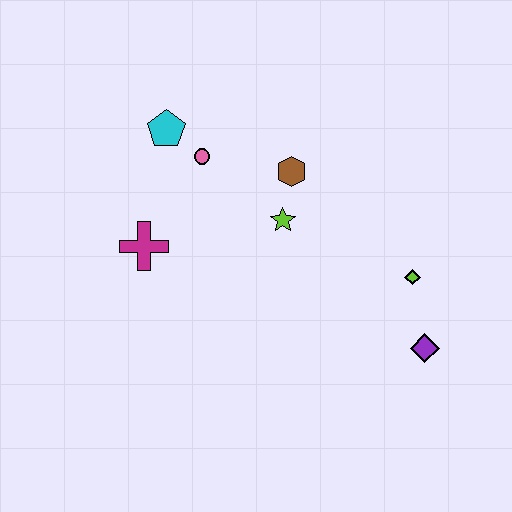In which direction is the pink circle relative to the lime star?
The pink circle is to the left of the lime star.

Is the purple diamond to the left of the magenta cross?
No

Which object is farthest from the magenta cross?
The purple diamond is farthest from the magenta cross.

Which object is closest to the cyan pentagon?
The pink circle is closest to the cyan pentagon.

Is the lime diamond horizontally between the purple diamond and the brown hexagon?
Yes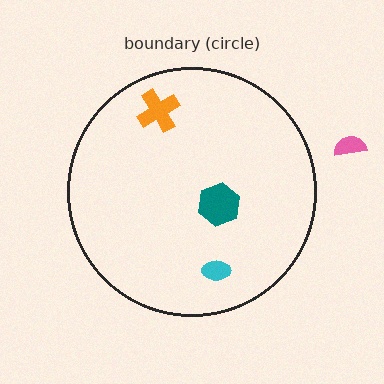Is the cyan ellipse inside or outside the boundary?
Inside.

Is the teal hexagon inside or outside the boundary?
Inside.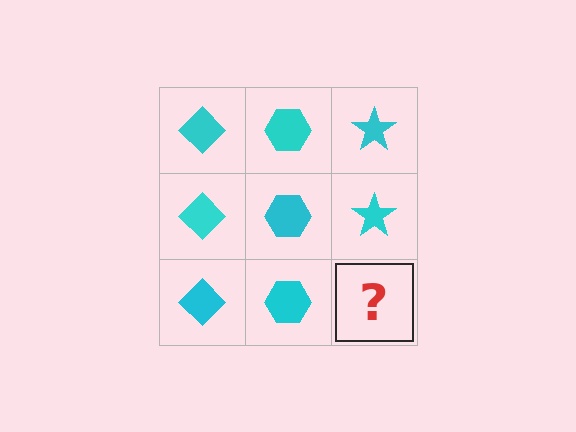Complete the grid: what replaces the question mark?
The question mark should be replaced with a cyan star.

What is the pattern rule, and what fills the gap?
The rule is that each column has a consistent shape. The gap should be filled with a cyan star.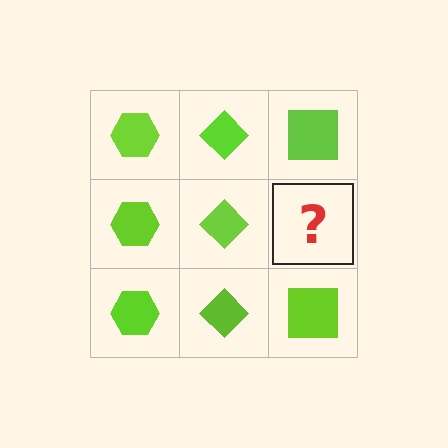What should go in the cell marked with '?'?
The missing cell should contain a lime square.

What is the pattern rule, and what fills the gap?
The rule is that each column has a consistent shape. The gap should be filled with a lime square.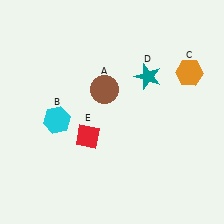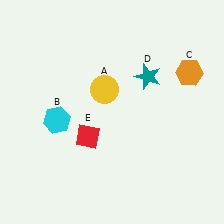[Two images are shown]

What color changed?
The circle (A) changed from brown in Image 1 to yellow in Image 2.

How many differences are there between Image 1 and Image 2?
There is 1 difference between the two images.